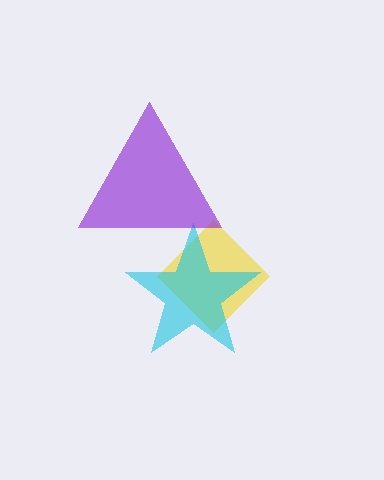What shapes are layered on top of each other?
The layered shapes are: a yellow diamond, a cyan star, a purple triangle.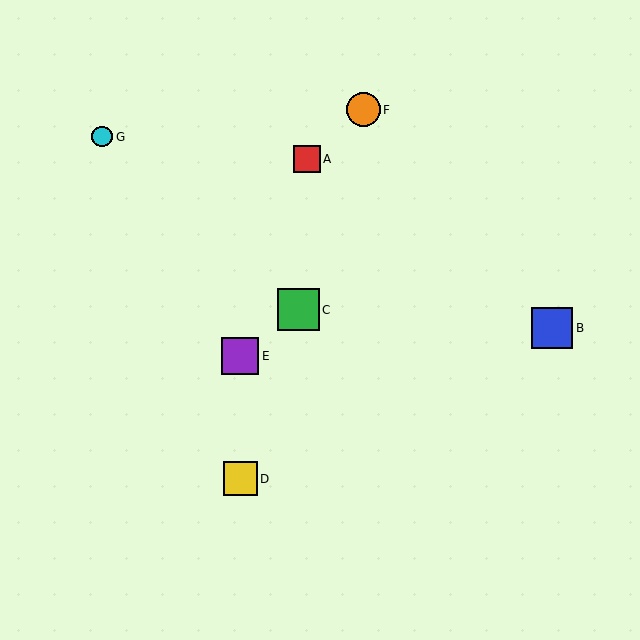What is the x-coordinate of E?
Object E is at x≈240.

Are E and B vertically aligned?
No, E is at x≈240 and B is at x≈552.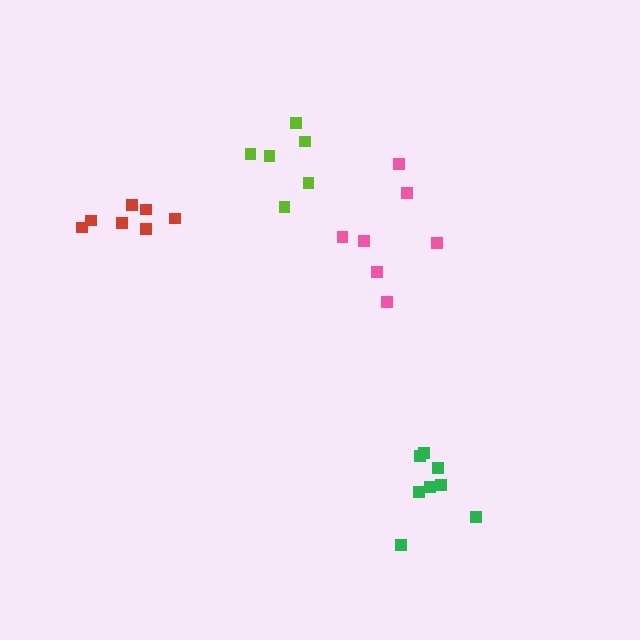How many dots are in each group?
Group 1: 7 dots, Group 2: 7 dots, Group 3: 8 dots, Group 4: 6 dots (28 total).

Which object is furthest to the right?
The green cluster is rightmost.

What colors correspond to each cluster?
The clusters are colored: red, pink, green, lime.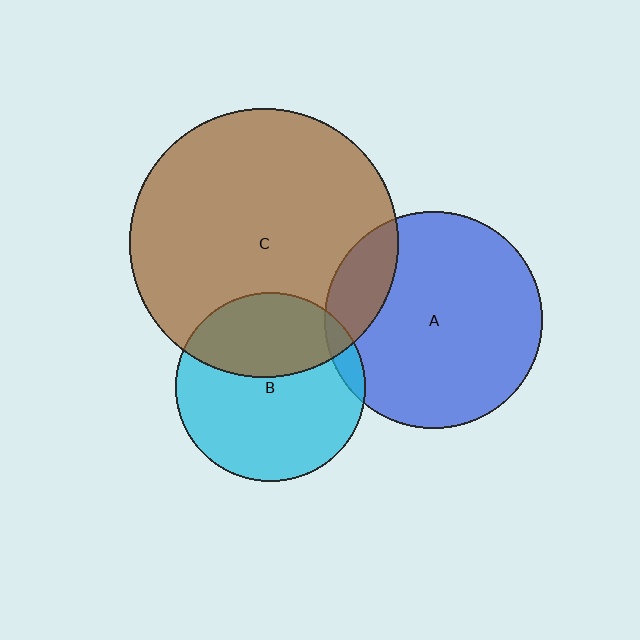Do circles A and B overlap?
Yes.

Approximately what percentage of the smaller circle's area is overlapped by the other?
Approximately 5%.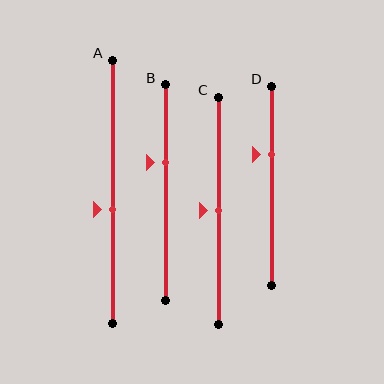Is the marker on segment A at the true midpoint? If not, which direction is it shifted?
No, the marker on segment A is shifted downward by about 7% of the segment length.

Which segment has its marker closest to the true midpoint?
Segment C has its marker closest to the true midpoint.